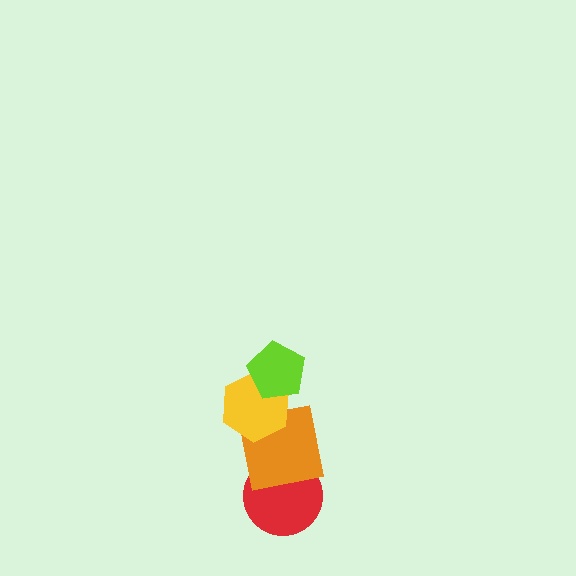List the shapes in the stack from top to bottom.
From top to bottom: the lime pentagon, the yellow hexagon, the orange square, the red circle.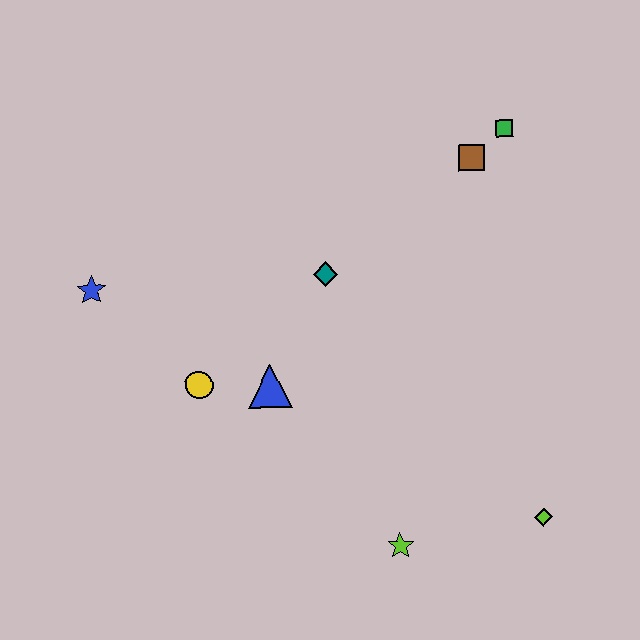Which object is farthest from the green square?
The blue star is farthest from the green square.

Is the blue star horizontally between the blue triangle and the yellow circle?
No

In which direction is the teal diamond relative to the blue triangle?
The teal diamond is above the blue triangle.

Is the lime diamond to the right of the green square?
Yes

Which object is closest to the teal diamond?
The blue triangle is closest to the teal diamond.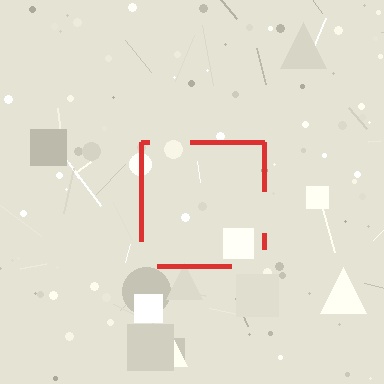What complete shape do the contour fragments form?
The contour fragments form a square.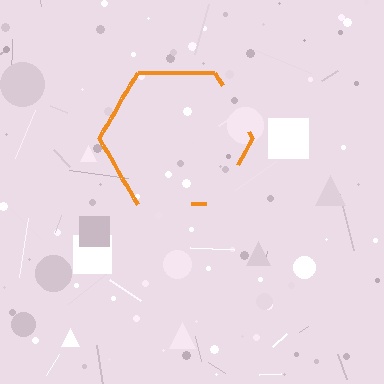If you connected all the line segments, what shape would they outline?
They would outline a hexagon.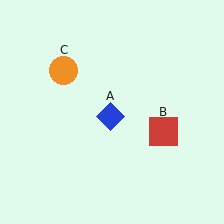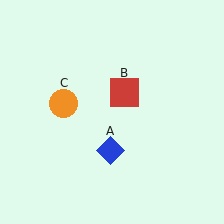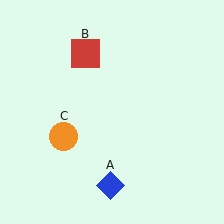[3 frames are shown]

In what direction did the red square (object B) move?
The red square (object B) moved up and to the left.